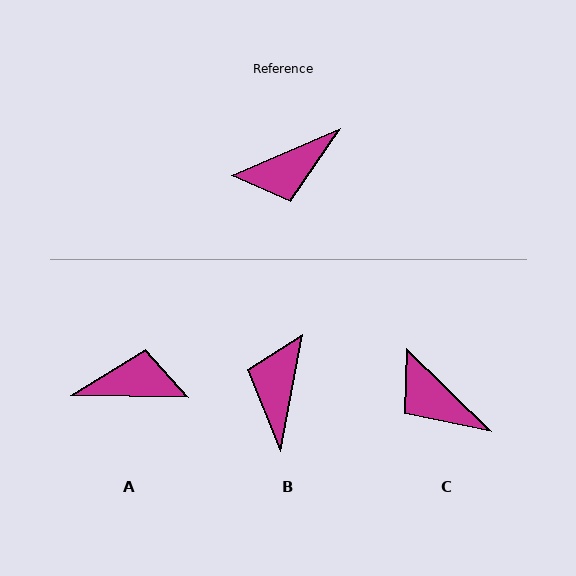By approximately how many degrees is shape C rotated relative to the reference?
Approximately 68 degrees clockwise.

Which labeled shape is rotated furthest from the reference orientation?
A, about 155 degrees away.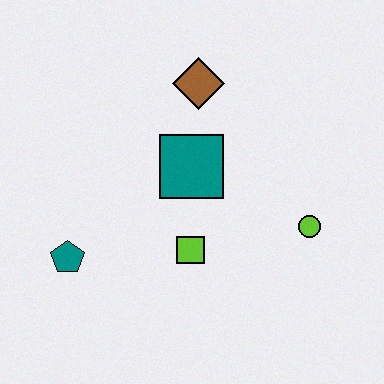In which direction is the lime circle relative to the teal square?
The lime circle is to the right of the teal square.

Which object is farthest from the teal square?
The teal pentagon is farthest from the teal square.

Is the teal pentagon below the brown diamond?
Yes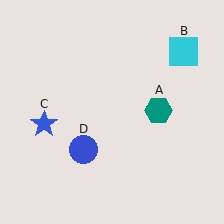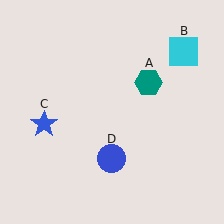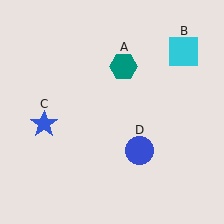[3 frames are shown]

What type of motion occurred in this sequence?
The teal hexagon (object A), blue circle (object D) rotated counterclockwise around the center of the scene.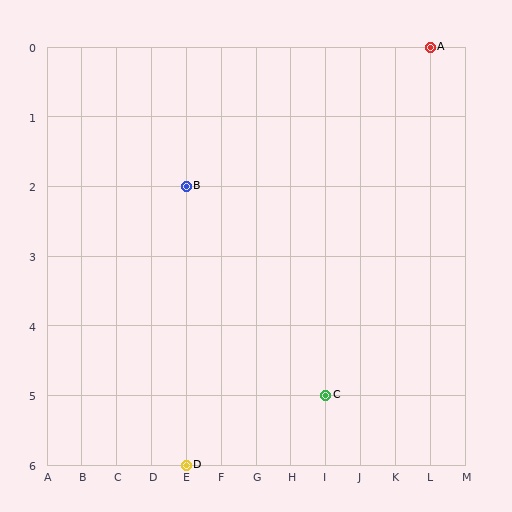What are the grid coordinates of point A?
Point A is at grid coordinates (L, 0).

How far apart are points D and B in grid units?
Points D and B are 4 rows apart.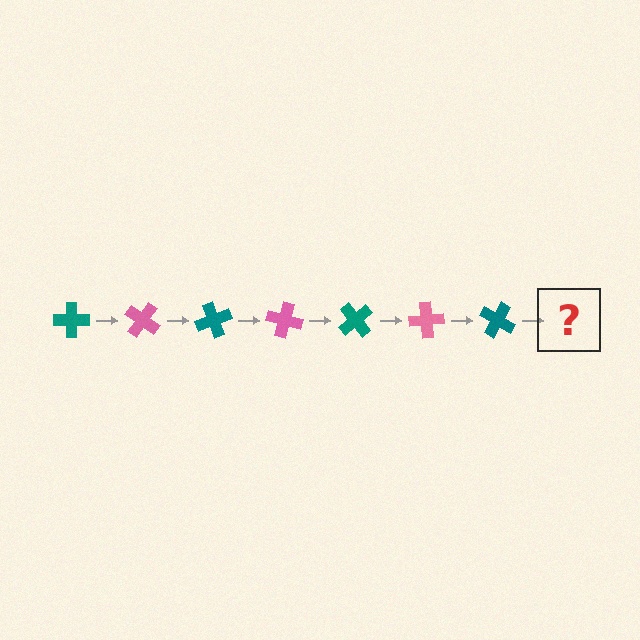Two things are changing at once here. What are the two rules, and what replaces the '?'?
The two rules are that it rotates 35 degrees each step and the color cycles through teal and pink. The '?' should be a pink cross, rotated 245 degrees from the start.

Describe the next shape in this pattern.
It should be a pink cross, rotated 245 degrees from the start.